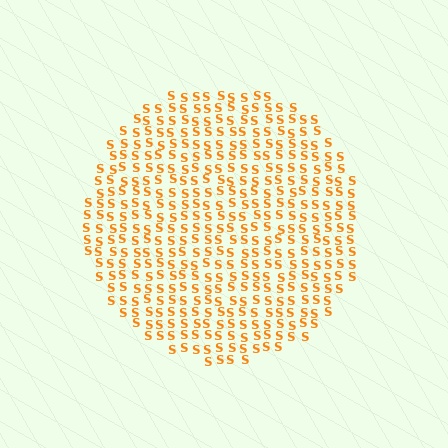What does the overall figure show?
The overall figure shows a circle.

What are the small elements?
The small elements are letter S's.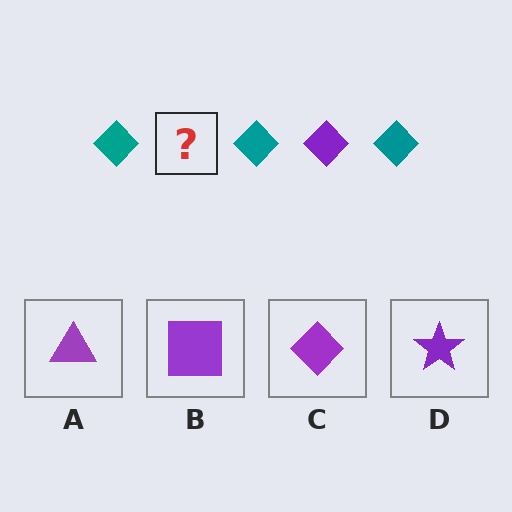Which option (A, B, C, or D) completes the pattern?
C.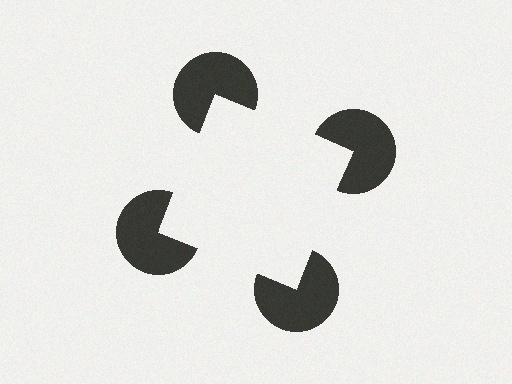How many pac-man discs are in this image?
There are 4 — one at each vertex of the illusory square.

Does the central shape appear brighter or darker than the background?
It typically appears slightly brighter than the background, even though no actual brightness change is drawn.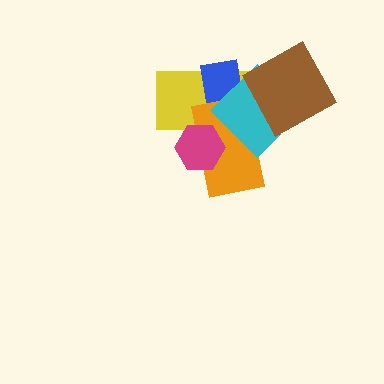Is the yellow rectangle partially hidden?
Yes, it is partially covered by another shape.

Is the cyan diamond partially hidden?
Yes, it is partially covered by another shape.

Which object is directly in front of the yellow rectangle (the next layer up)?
The blue rectangle is directly in front of the yellow rectangle.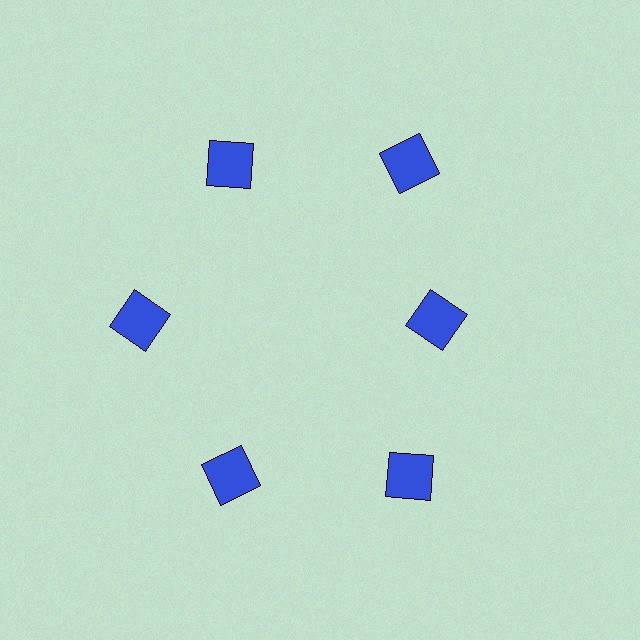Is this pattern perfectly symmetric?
No. The 6 blue squares are arranged in a ring, but one element near the 3 o'clock position is pulled inward toward the center, breaking the 6-fold rotational symmetry.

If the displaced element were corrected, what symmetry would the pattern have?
It would have 6-fold rotational symmetry — the pattern would map onto itself every 60 degrees.